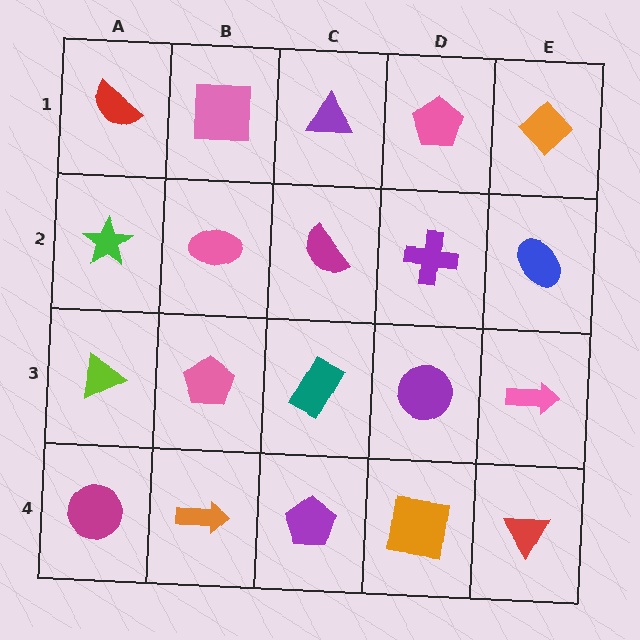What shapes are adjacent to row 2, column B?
A pink square (row 1, column B), a pink pentagon (row 3, column B), a green star (row 2, column A), a magenta semicircle (row 2, column C).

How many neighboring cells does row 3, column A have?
3.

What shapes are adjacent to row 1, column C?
A magenta semicircle (row 2, column C), a pink square (row 1, column B), a pink pentagon (row 1, column D).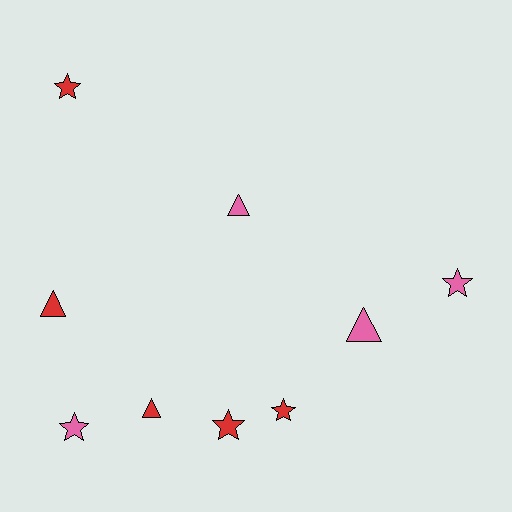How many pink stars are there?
There are 2 pink stars.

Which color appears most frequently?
Red, with 5 objects.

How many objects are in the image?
There are 9 objects.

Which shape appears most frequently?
Star, with 5 objects.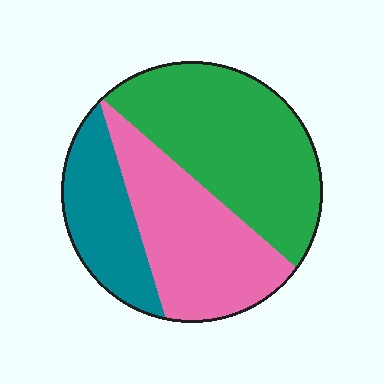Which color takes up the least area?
Teal, at roughly 20%.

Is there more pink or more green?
Green.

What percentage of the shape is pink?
Pink takes up between a third and a half of the shape.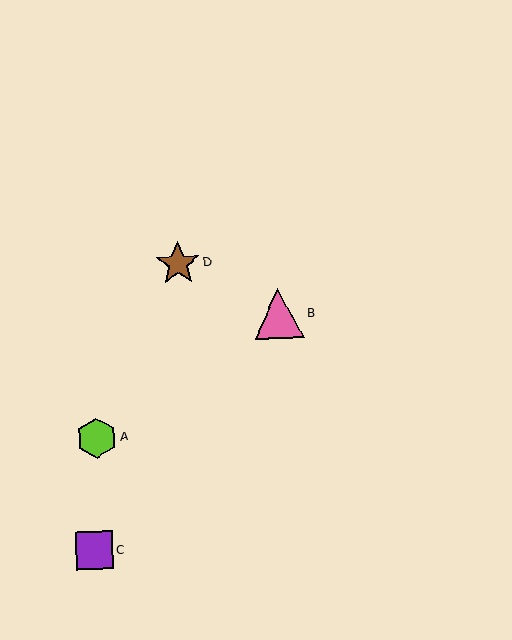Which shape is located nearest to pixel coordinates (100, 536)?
The purple square (labeled C) at (95, 550) is nearest to that location.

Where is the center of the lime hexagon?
The center of the lime hexagon is at (96, 438).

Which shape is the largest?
The pink triangle (labeled B) is the largest.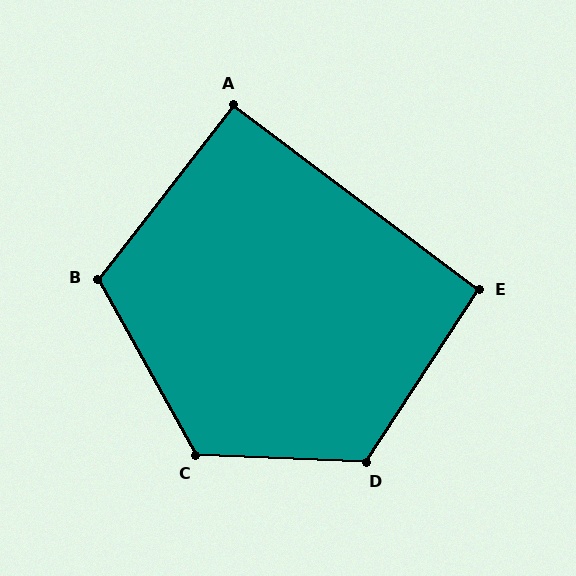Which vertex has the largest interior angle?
C, at approximately 122 degrees.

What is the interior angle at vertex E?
Approximately 94 degrees (approximately right).